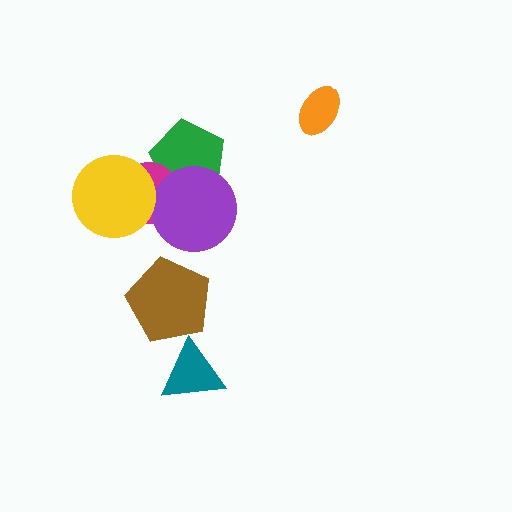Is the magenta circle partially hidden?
Yes, it is partially covered by another shape.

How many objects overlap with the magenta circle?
3 objects overlap with the magenta circle.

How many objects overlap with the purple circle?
2 objects overlap with the purple circle.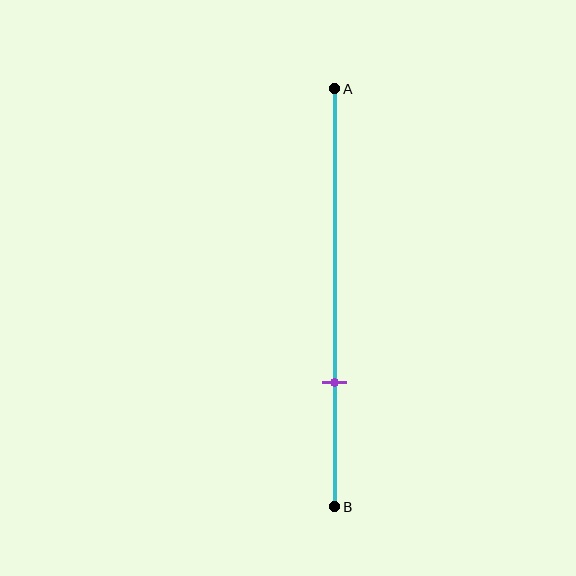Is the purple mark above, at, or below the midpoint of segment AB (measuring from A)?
The purple mark is below the midpoint of segment AB.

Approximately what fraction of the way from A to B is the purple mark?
The purple mark is approximately 70% of the way from A to B.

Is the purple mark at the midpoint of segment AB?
No, the mark is at about 70% from A, not at the 50% midpoint.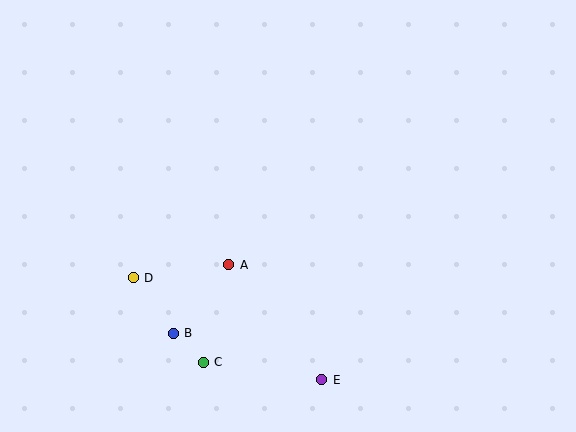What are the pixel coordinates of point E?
Point E is at (322, 380).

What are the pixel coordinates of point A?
Point A is at (229, 265).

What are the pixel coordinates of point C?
Point C is at (203, 362).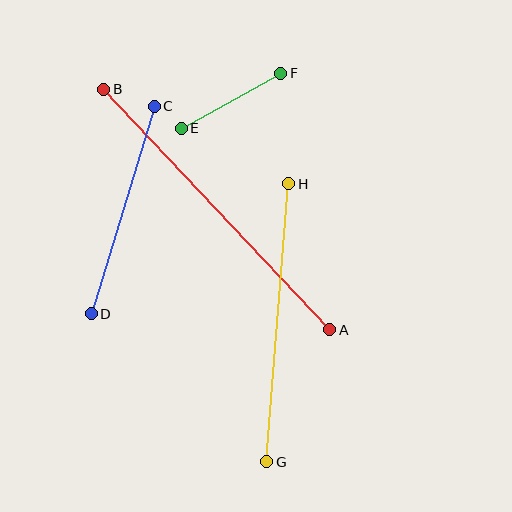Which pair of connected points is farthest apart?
Points A and B are farthest apart.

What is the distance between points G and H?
The distance is approximately 279 pixels.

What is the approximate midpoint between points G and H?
The midpoint is at approximately (278, 323) pixels.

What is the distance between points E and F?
The distance is approximately 114 pixels.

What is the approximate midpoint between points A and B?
The midpoint is at approximately (217, 209) pixels.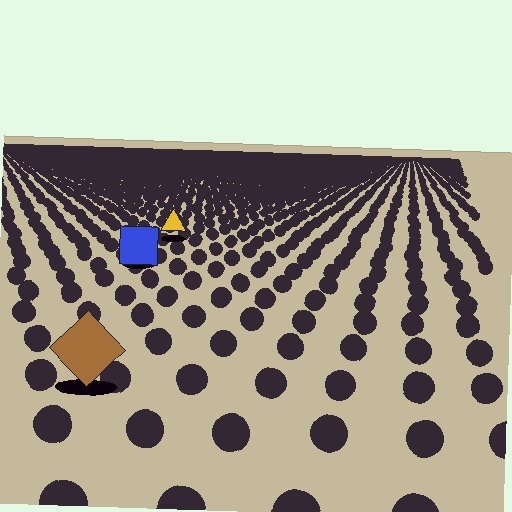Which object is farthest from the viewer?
The yellow triangle is farthest from the viewer. It appears smaller and the ground texture around it is denser.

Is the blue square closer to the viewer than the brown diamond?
No. The brown diamond is closer — you can tell from the texture gradient: the ground texture is coarser near it.